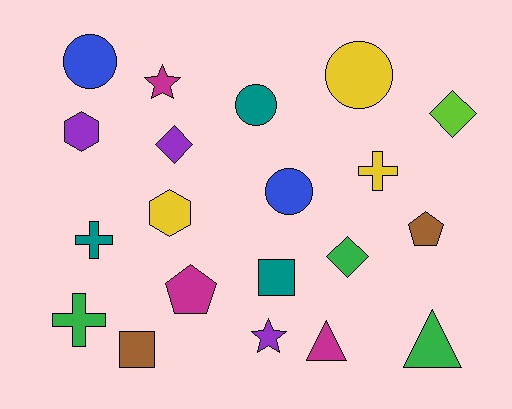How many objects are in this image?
There are 20 objects.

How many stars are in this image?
There are 2 stars.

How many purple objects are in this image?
There are 3 purple objects.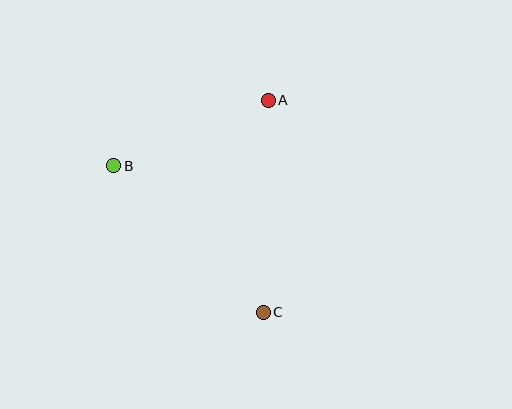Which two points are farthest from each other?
Points A and C are farthest from each other.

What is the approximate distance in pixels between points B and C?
The distance between B and C is approximately 209 pixels.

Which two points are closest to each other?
Points A and B are closest to each other.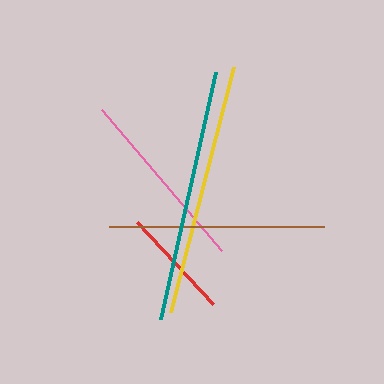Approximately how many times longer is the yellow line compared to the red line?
The yellow line is approximately 2.3 times the length of the red line.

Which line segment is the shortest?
The red line is the shortest at approximately 112 pixels.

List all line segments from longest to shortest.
From longest to shortest: teal, yellow, brown, pink, red.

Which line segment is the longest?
The teal line is the longest at approximately 253 pixels.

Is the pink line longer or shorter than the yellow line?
The yellow line is longer than the pink line.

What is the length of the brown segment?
The brown segment is approximately 215 pixels long.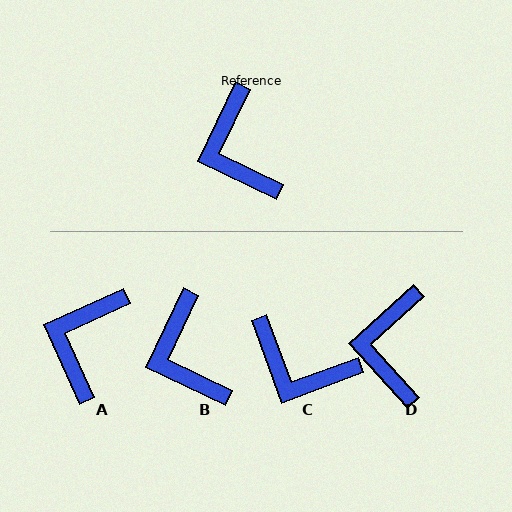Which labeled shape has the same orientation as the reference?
B.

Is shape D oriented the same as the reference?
No, it is off by about 22 degrees.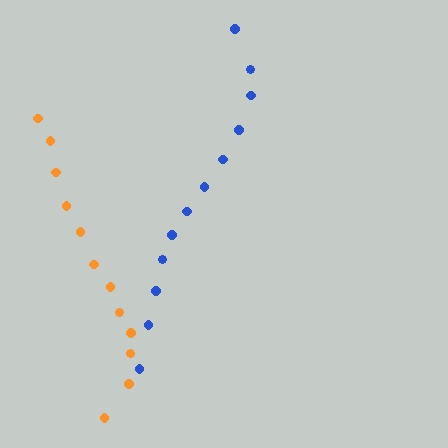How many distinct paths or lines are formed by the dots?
There are 2 distinct paths.